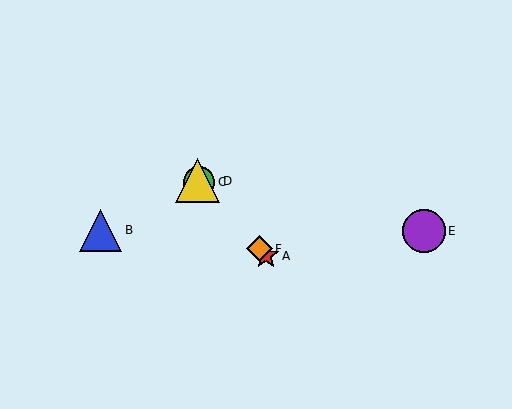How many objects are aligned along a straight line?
4 objects (A, C, D, F) are aligned along a straight line.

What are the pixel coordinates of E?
Object E is at (424, 231).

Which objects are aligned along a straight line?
Objects A, C, D, F are aligned along a straight line.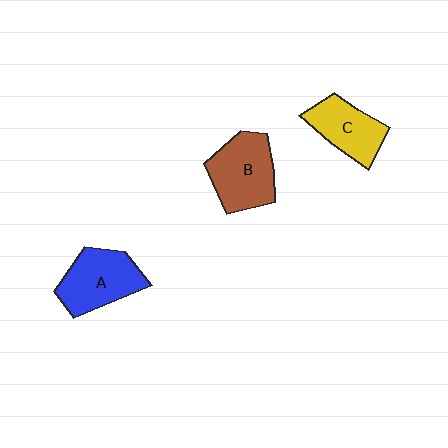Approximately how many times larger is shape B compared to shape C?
Approximately 1.3 times.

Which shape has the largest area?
Shape B (brown).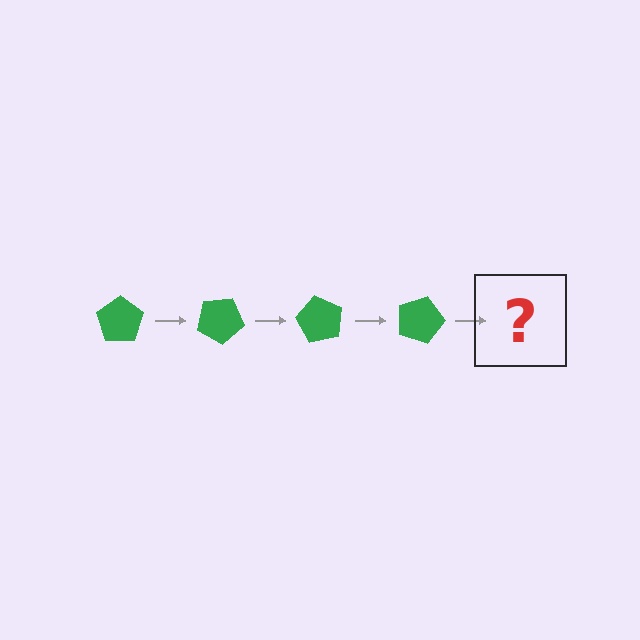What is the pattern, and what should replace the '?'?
The pattern is that the pentagon rotates 30 degrees each step. The '?' should be a green pentagon rotated 120 degrees.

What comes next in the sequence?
The next element should be a green pentagon rotated 120 degrees.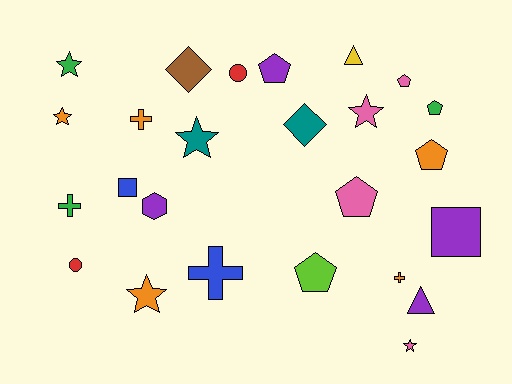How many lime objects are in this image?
There is 1 lime object.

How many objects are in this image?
There are 25 objects.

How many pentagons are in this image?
There are 6 pentagons.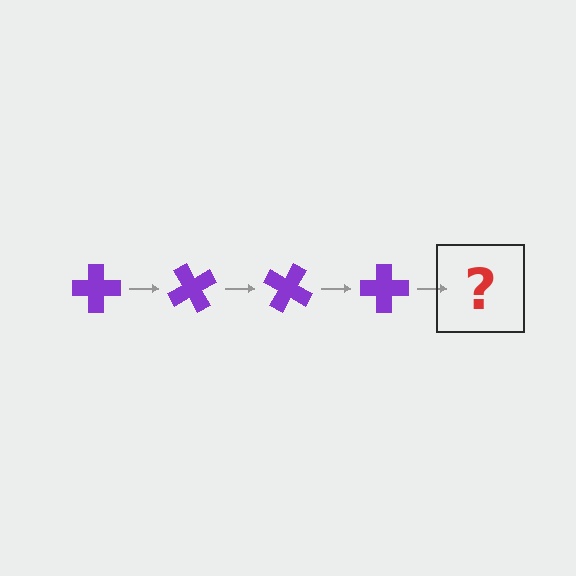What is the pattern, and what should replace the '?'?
The pattern is that the cross rotates 60 degrees each step. The '?' should be a purple cross rotated 240 degrees.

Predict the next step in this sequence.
The next step is a purple cross rotated 240 degrees.